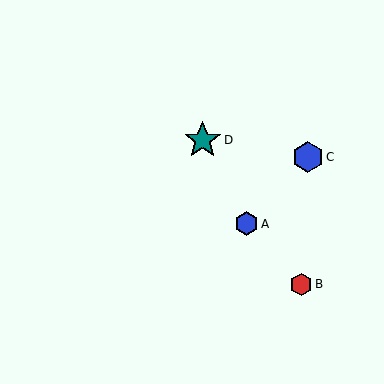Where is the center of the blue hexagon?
The center of the blue hexagon is at (247, 224).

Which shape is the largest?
The teal star (labeled D) is the largest.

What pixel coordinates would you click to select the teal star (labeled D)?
Click at (203, 140) to select the teal star D.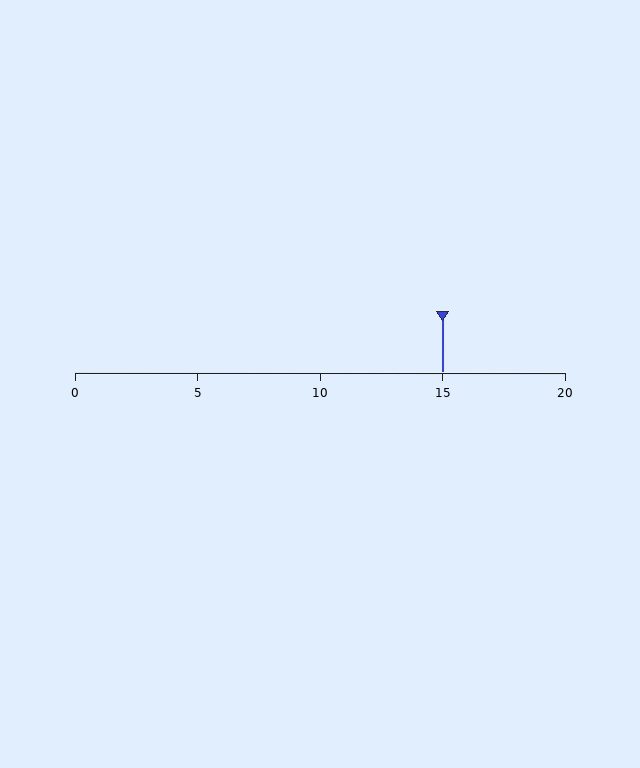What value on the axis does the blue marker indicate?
The marker indicates approximately 15.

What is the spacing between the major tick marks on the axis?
The major ticks are spaced 5 apart.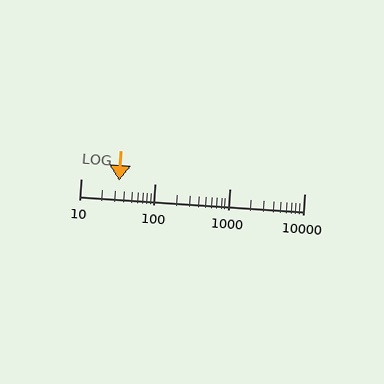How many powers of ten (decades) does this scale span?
The scale spans 3 decades, from 10 to 10000.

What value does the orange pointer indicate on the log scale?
The pointer indicates approximately 33.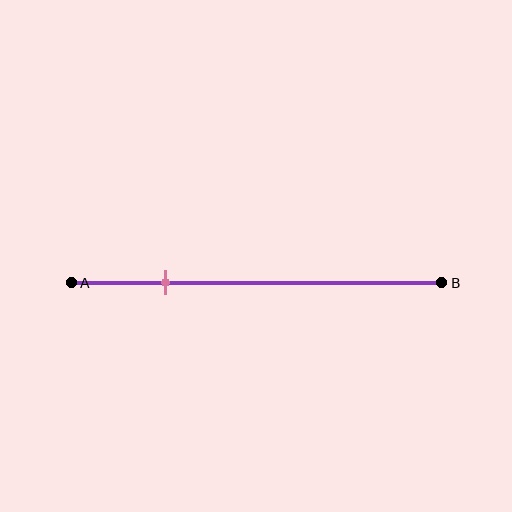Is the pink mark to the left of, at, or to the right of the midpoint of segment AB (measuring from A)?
The pink mark is to the left of the midpoint of segment AB.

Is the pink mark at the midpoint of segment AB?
No, the mark is at about 25% from A, not at the 50% midpoint.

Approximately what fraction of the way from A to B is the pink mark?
The pink mark is approximately 25% of the way from A to B.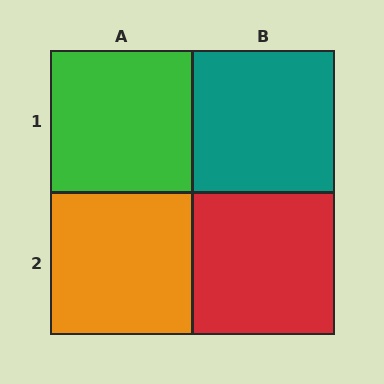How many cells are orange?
1 cell is orange.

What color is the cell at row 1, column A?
Green.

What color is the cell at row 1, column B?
Teal.